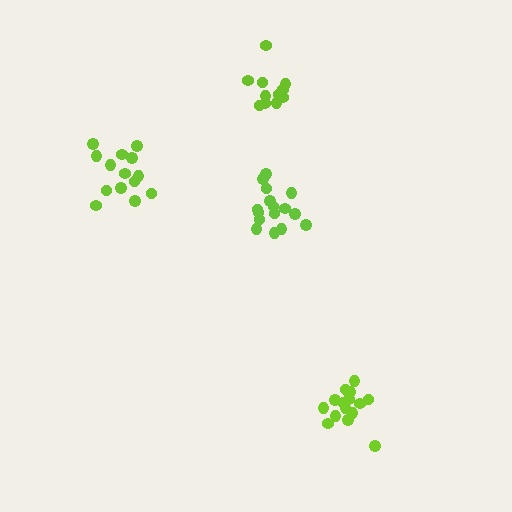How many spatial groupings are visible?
There are 4 spatial groupings.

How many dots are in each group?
Group 1: 11 dots, Group 2: 16 dots, Group 3: 14 dots, Group 4: 15 dots (56 total).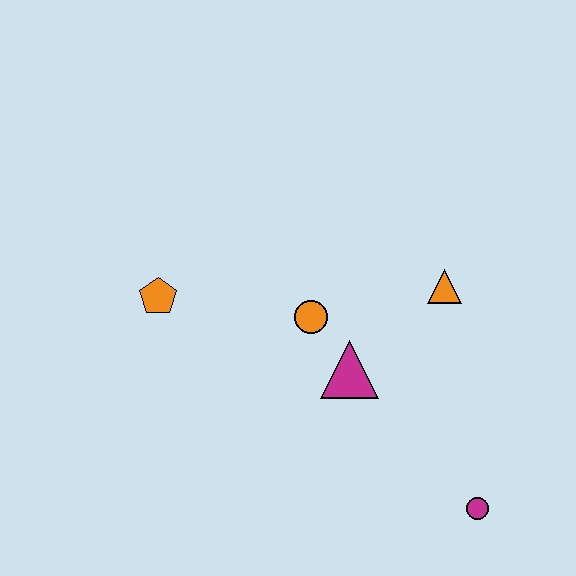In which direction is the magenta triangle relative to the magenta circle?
The magenta triangle is above the magenta circle.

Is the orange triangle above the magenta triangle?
Yes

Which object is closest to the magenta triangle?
The orange circle is closest to the magenta triangle.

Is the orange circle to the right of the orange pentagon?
Yes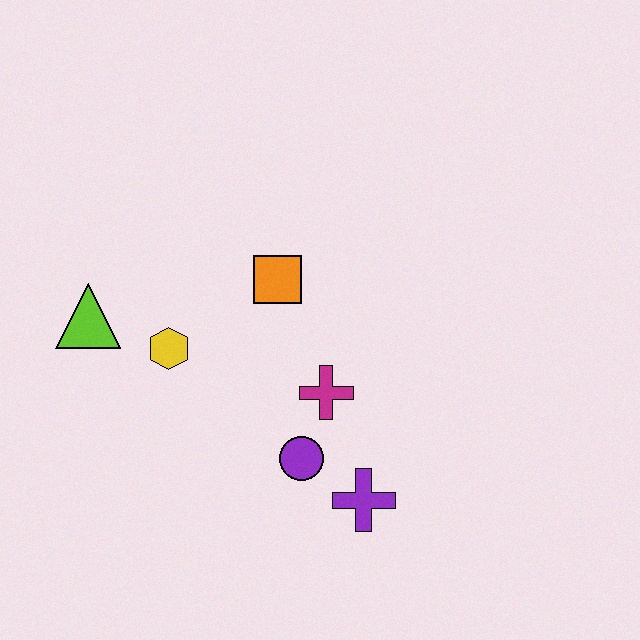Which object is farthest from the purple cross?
The lime triangle is farthest from the purple cross.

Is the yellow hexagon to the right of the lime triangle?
Yes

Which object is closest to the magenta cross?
The purple circle is closest to the magenta cross.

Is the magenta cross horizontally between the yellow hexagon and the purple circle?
No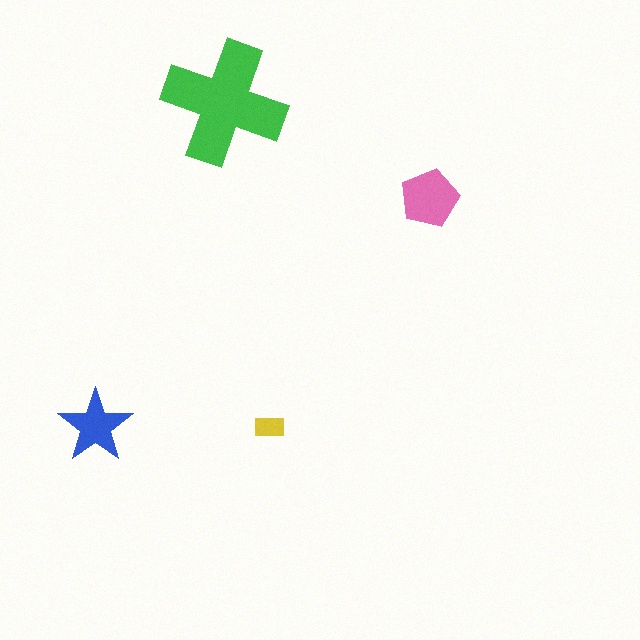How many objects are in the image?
There are 4 objects in the image.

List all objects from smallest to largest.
The yellow rectangle, the blue star, the pink pentagon, the green cross.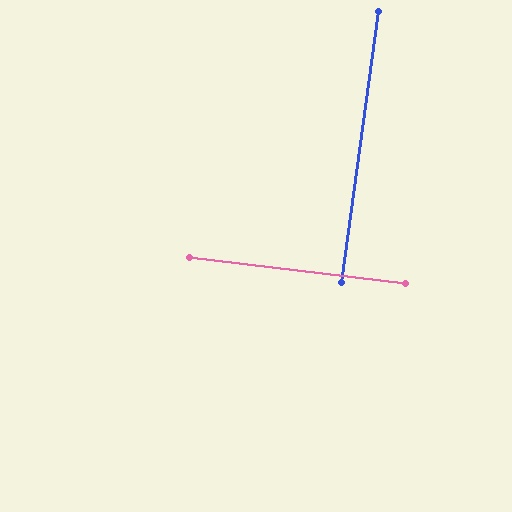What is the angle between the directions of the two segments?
Approximately 89 degrees.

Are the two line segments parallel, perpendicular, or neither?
Perpendicular — they meet at approximately 89°.